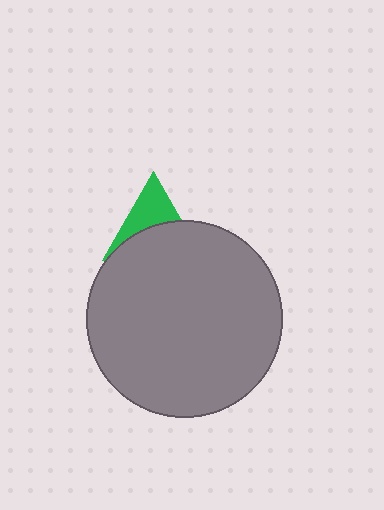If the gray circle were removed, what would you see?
You would see the complete green triangle.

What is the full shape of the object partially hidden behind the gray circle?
The partially hidden object is a green triangle.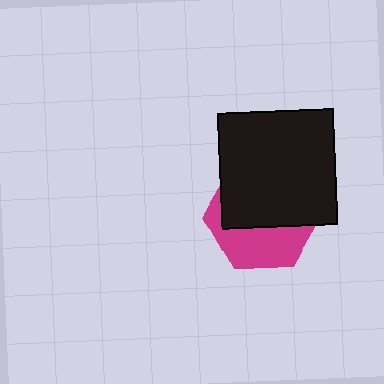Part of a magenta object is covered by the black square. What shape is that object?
It is a hexagon.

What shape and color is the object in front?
The object in front is a black square.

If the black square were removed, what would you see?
You would see the complete magenta hexagon.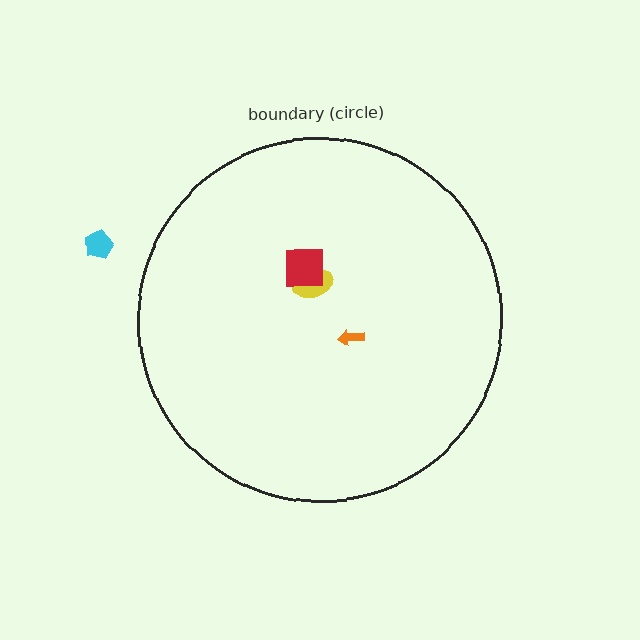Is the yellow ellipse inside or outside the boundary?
Inside.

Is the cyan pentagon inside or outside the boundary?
Outside.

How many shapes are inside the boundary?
3 inside, 1 outside.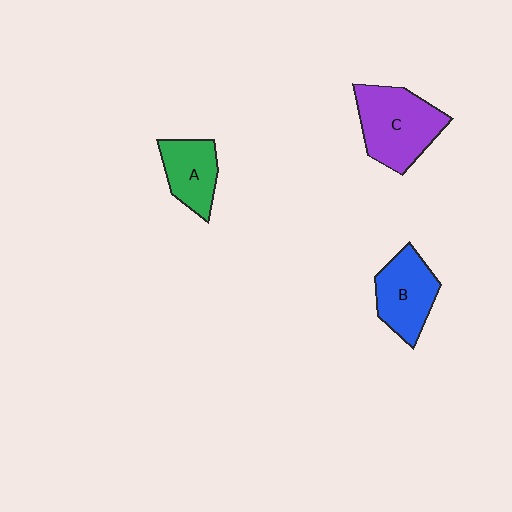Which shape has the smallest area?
Shape A (green).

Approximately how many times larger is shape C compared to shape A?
Approximately 1.6 times.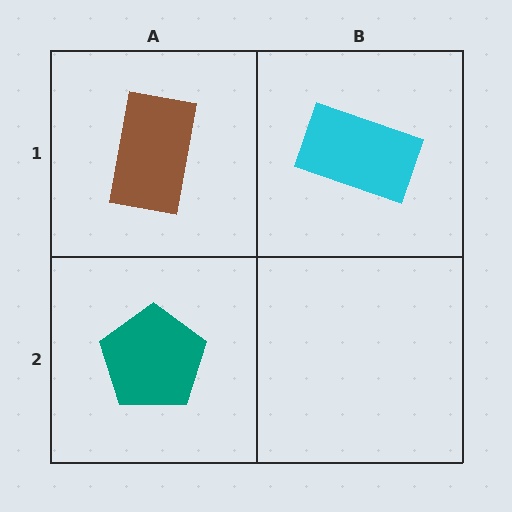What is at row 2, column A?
A teal pentagon.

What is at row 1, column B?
A cyan rectangle.